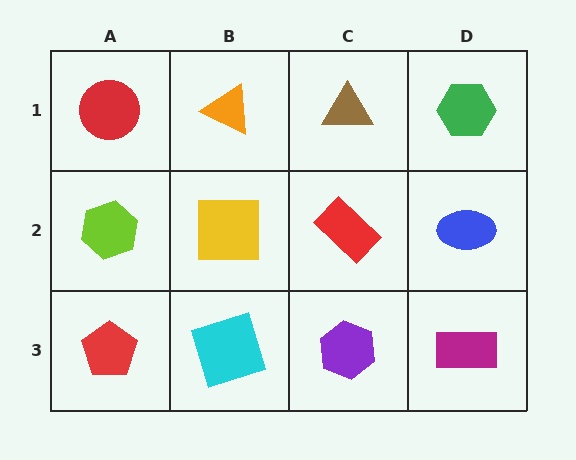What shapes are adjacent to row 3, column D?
A blue ellipse (row 2, column D), a purple hexagon (row 3, column C).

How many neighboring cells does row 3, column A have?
2.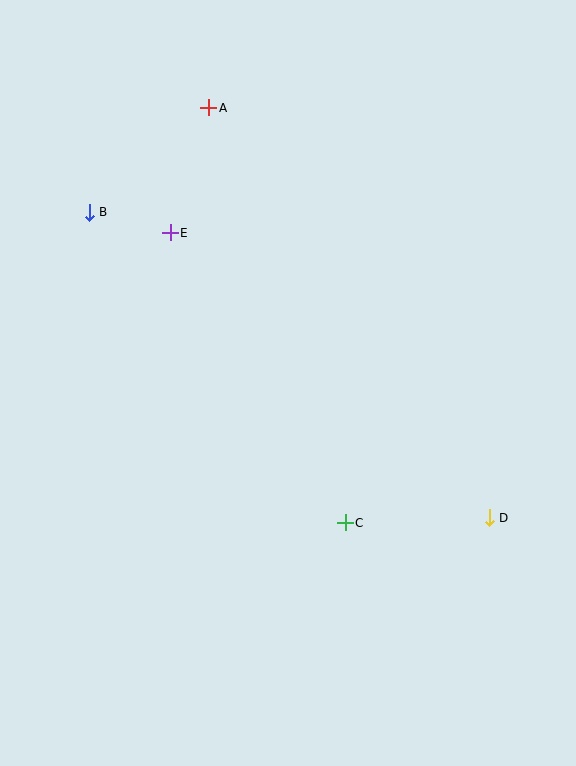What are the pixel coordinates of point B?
Point B is at (89, 212).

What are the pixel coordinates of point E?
Point E is at (170, 233).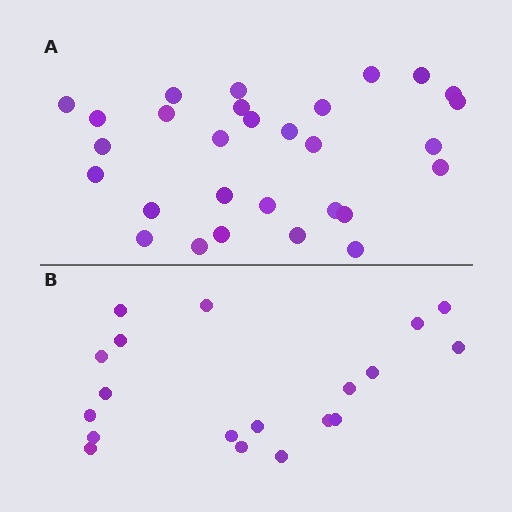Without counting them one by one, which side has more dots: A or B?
Region A (the top region) has more dots.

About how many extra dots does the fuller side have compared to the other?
Region A has roughly 10 or so more dots than region B.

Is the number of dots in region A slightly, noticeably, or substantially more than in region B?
Region A has substantially more. The ratio is roughly 1.5 to 1.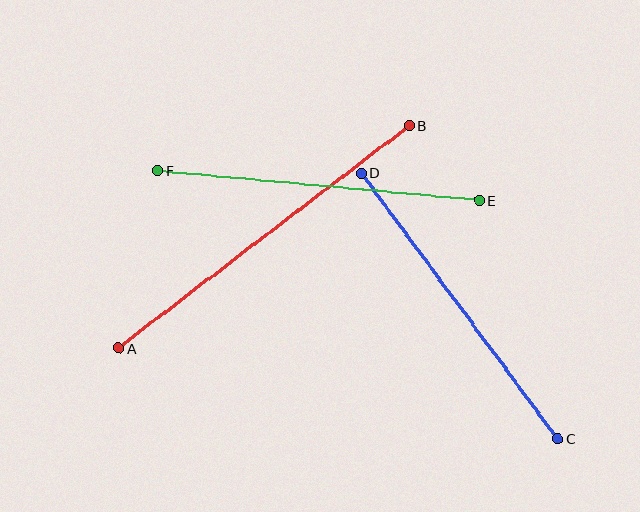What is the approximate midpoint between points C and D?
The midpoint is at approximately (460, 306) pixels.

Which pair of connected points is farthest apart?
Points A and B are farthest apart.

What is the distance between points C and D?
The distance is approximately 330 pixels.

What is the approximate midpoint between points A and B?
The midpoint is at approximately (264, 237) pixels.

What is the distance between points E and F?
The distance is approximately 323 pixels.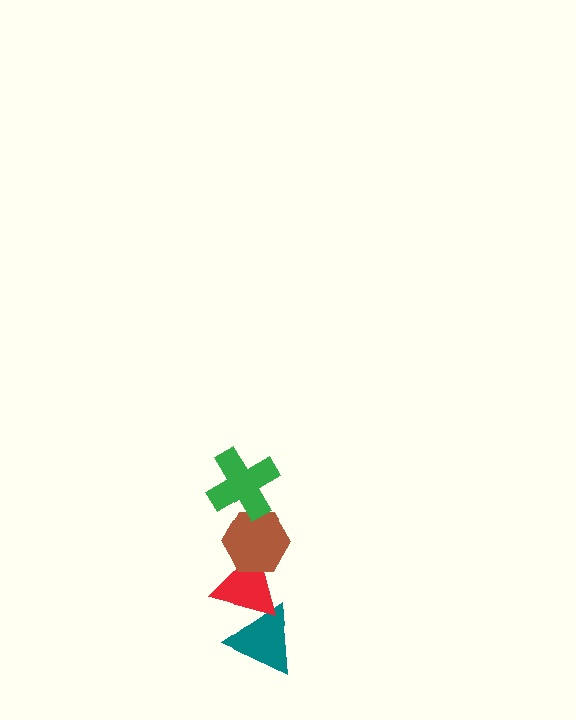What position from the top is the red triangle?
The red triangle is 3rd from the top.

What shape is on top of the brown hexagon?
The green cross is on top of the brown hexagon.